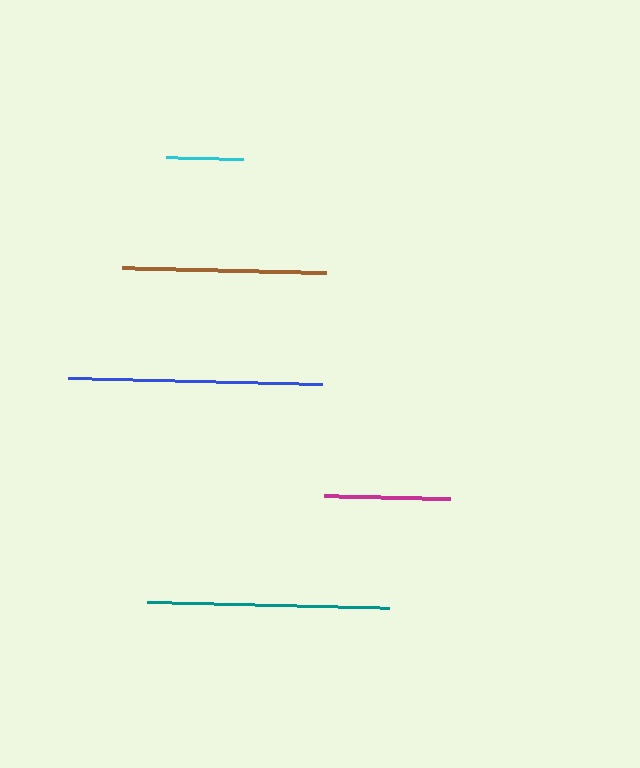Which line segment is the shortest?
The cyan line is the shortest at approximately 77 pixels.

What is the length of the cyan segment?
The cyan segment is approximately 77 pixels long.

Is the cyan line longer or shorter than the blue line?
The blue line is longer than the cyan line.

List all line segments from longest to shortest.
From longest to shortest: blue, teal, brown, magenta, cyan.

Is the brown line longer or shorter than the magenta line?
The brown line is longer than the magenta line.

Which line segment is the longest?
The blue line is the longest at approximately 254 pixels.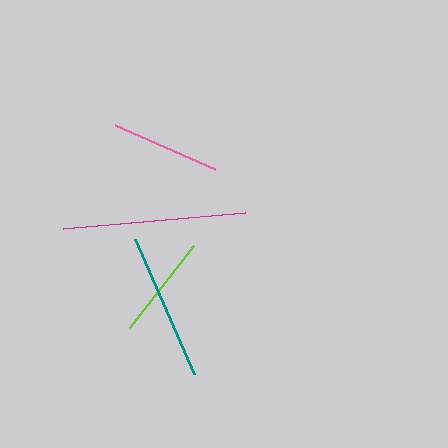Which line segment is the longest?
The magenta line is the longest at approximately 182 pixels.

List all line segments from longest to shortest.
From longest to shortest: magenta, teal, pink, lime.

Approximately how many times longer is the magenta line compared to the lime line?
The magenta line is approximately 1.7 times the length of the lime line.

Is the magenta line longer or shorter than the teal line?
The magenta line is longer than the teal line.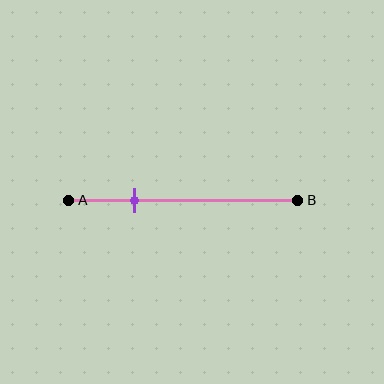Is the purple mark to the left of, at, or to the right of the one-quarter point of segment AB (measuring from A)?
The purple mark is to the right of the one-quarter point of segment AB.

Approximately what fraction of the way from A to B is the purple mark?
The purple mark is approximately 30% of the way from A to B.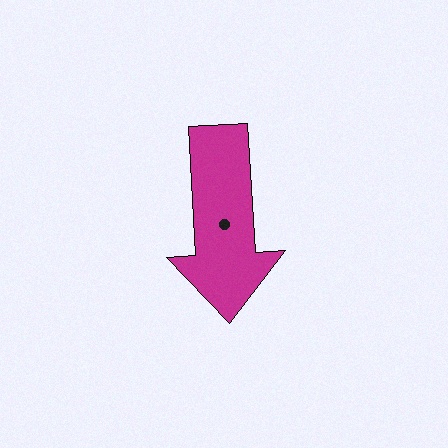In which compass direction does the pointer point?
South.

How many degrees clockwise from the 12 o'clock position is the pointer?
Approximately 177 degrees.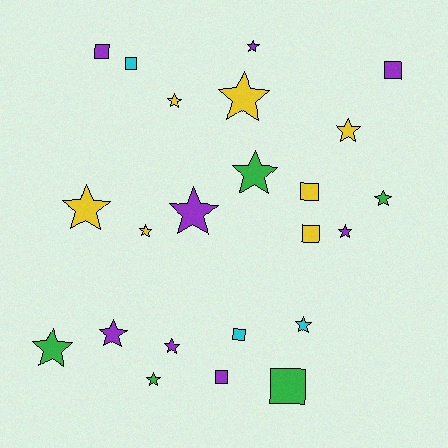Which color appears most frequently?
Purple, with 8 objects.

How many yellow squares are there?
There are 2 yellow squares.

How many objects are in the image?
There are 23 objects.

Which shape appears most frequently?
Star, with 15 objects.